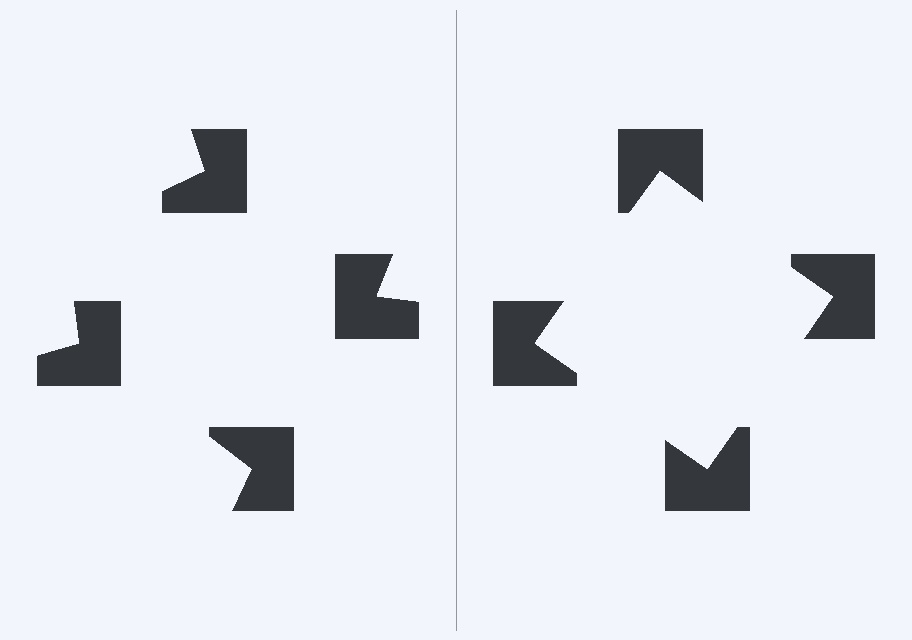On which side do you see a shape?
An illusory square appears on the right side. On the left side the wedge cuts are rotated, so no coherent shape forms.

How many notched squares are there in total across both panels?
8 — 4 on each side.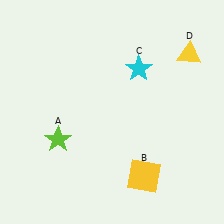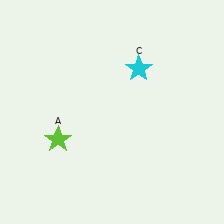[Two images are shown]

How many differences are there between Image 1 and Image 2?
There are 2 differences between the two images.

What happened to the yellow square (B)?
The yellow square (B) was removed in Image 2. It was in the bottom-right area of Image 1.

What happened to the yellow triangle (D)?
The yellow triangle (D) was removed in Image 2. It was in the top-right area of Image 1.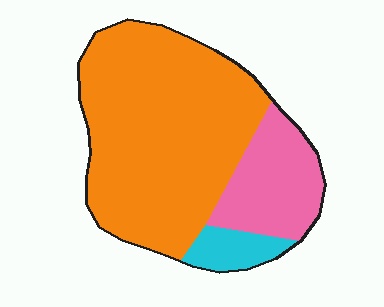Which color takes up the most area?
Orange, at roughly 70%.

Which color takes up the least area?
Cyan, at roughly 10%.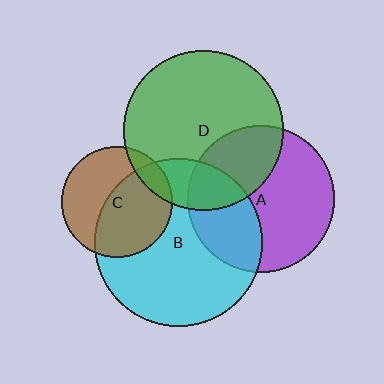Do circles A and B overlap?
Yes.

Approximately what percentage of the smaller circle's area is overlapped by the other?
Approximately 35%.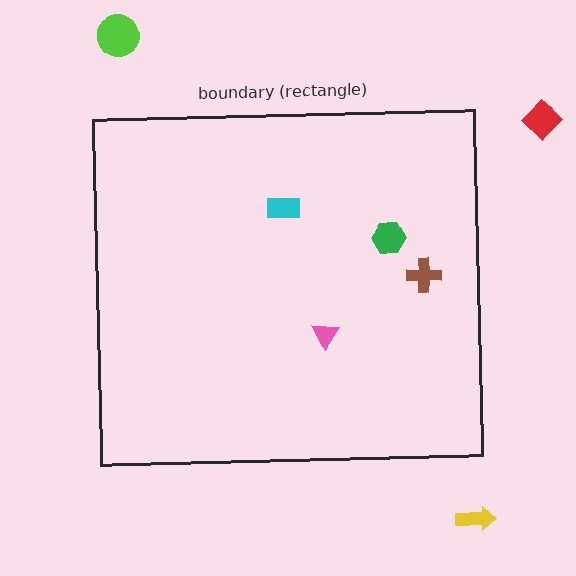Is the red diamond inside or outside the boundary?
Outside.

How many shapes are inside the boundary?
4 inside, 3 outside.